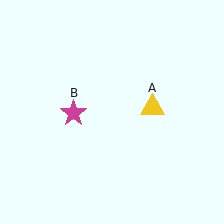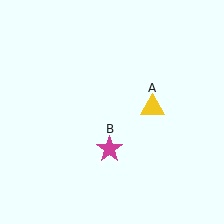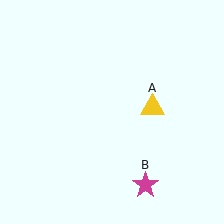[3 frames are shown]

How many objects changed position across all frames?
1 object changed position: magenta star (object B).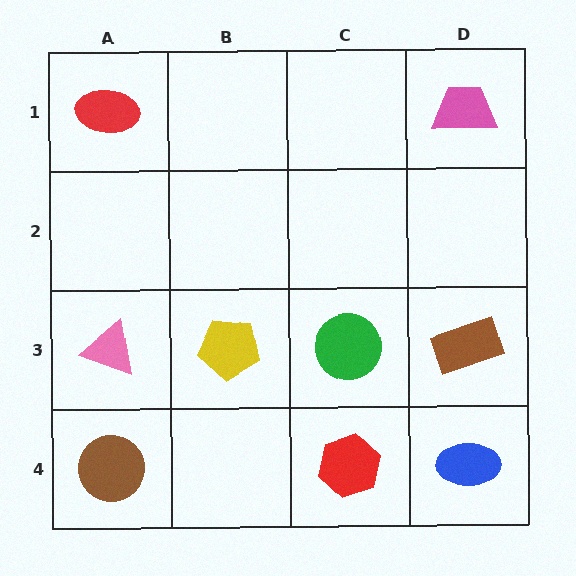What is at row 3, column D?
A brown rectangle.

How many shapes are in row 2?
0 shapes.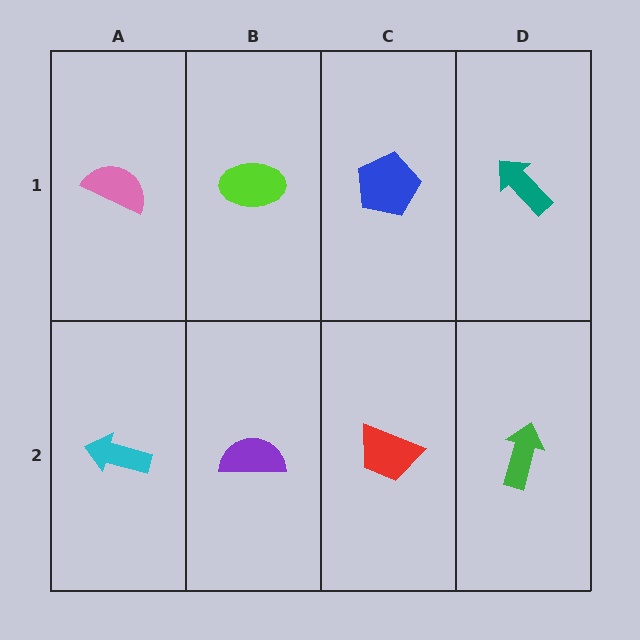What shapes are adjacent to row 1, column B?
A purple semicircle (row 2, column B), a pink semicircle (row 1, column A), a blue pentagon (row 1, column C).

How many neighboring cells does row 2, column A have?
2.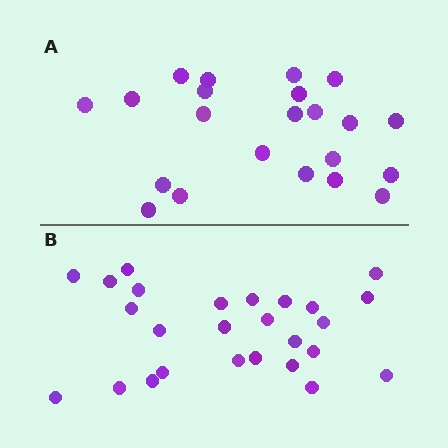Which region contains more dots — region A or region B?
Region B (the bottom region) has more dots.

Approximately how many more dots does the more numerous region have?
Region B has about 4 more dots than region A.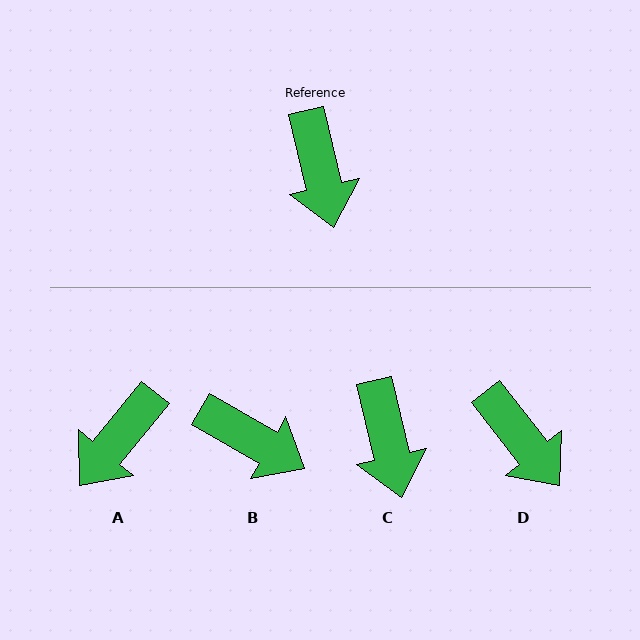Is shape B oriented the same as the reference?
No, it is off by about 47 degrees.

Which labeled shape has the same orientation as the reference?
C.